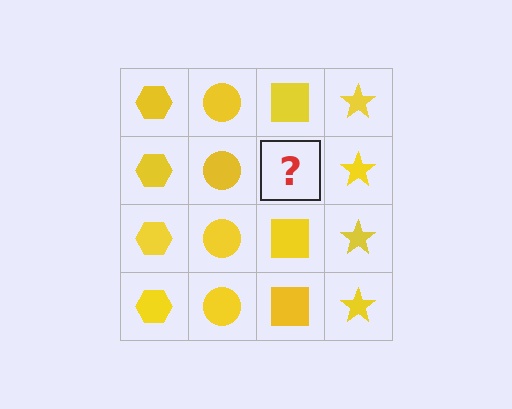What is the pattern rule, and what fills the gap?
The rule is that each column has a consistent shape. The gap should be filled with a yellow square.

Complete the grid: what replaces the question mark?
The question mark should be replaced with a yellow square.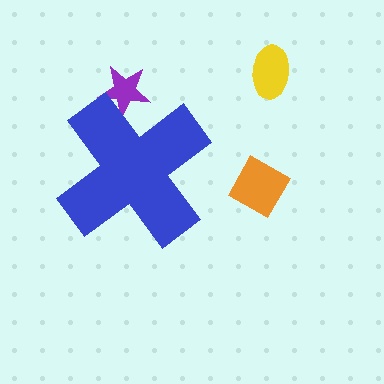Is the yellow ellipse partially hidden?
No, the yellow ellipse is fully visible.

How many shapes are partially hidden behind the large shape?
1 shape is partially hidden.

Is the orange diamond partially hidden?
No, the orange diamond is fully visible.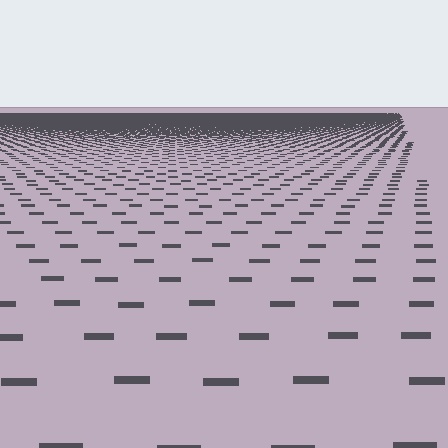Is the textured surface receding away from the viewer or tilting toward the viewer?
The surface is receding away from the viewer. Texture elements get smaller and denser toward the top.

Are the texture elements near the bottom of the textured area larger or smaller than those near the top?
Larger. Near the bottom, elements are closer to the viewer and appear at a bigger on-screen size.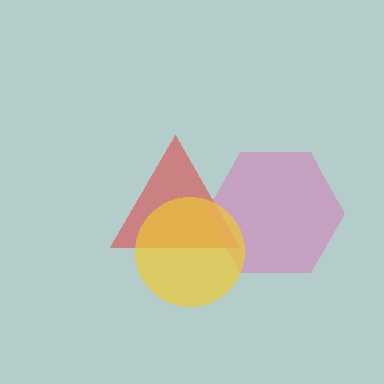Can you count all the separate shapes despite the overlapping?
Yes, there are 3 separate shapes.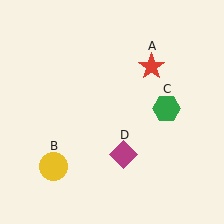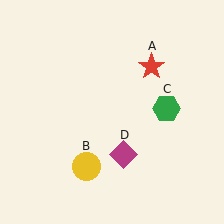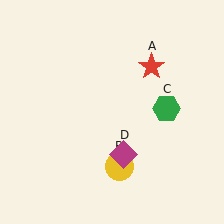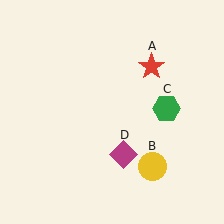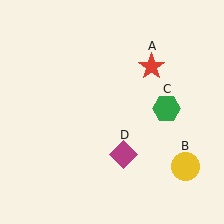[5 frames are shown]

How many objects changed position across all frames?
1 object changed position: yellow circle (object B).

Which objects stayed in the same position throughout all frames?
Red star (object A) and green hexagon (object C) and magenta diamond (object D) remained stationary.